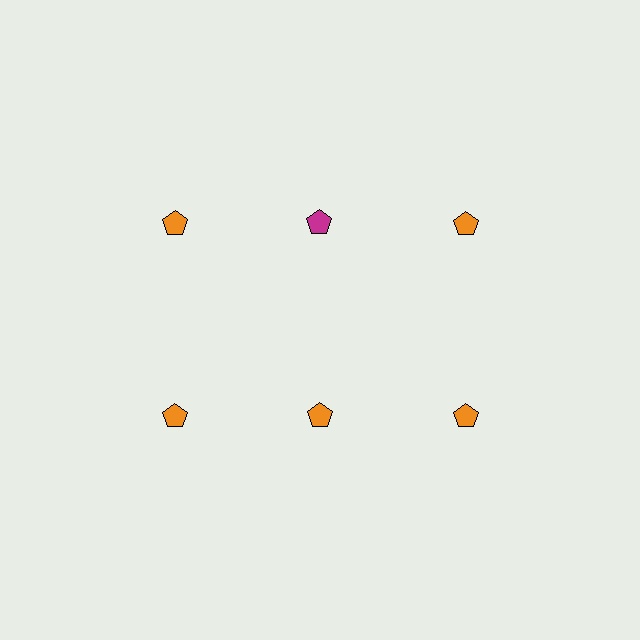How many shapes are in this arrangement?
There are 6 shapes arranged in a grid pattern.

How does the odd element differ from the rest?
It has a different color: magenta instead of orange.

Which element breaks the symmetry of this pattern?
The magenta pentagon in the top row, second from left column breaks the symmetry. All other shapes are orange pentagons.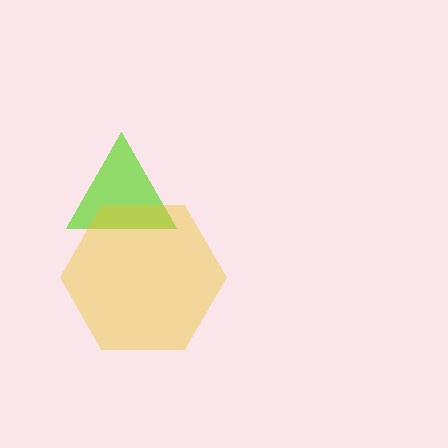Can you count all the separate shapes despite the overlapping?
Yes, there are 2 separate shapes.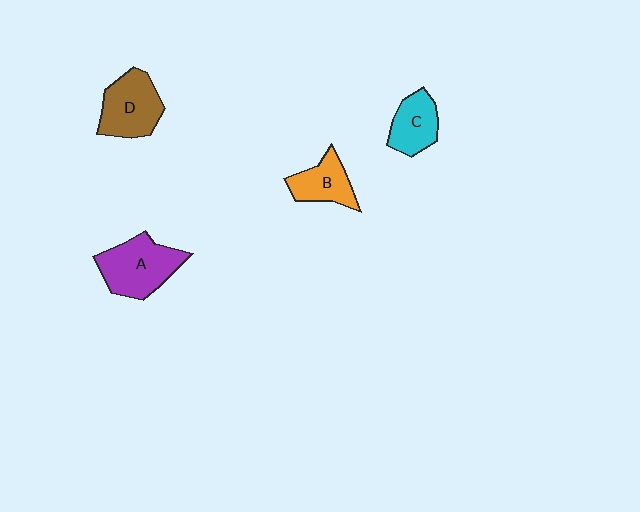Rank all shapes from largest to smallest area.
From largest to smallest: A (purple), D (brown), C (cyan), B (orange).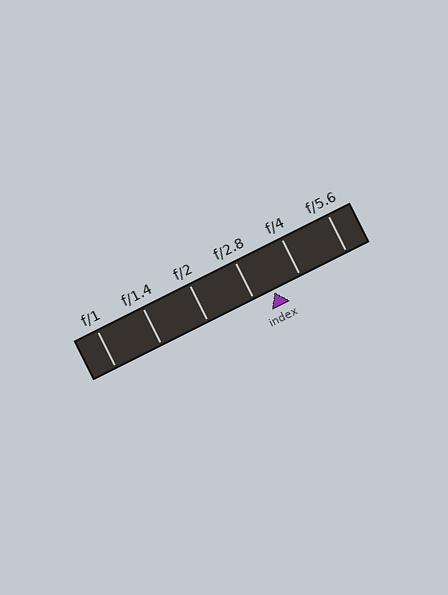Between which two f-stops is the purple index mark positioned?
The index mark is between f/2.8 and f/4.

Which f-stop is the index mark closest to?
The index mark is closest to f/2.8.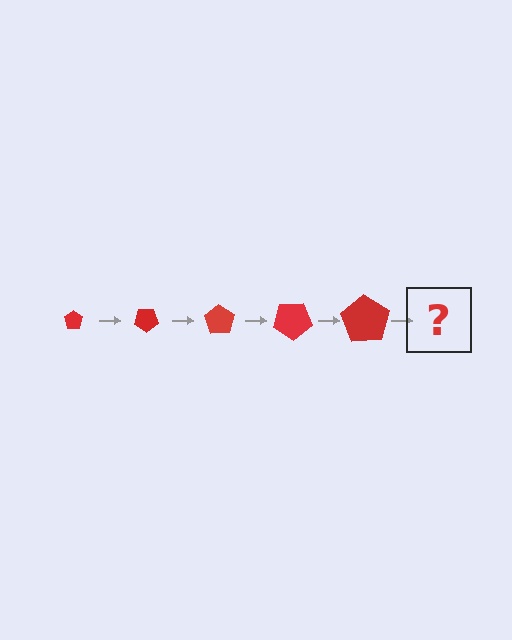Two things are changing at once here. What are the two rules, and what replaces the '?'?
The two rules are that the pentagon grows larger each step and it rotates 35 degrees each step. The '?' should be a pentagon, larger than the previous one and rotated 175 degrees from the start.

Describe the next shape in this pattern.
It should be a pentagon, larger than the previous one and rotated 175 degrees from the start.